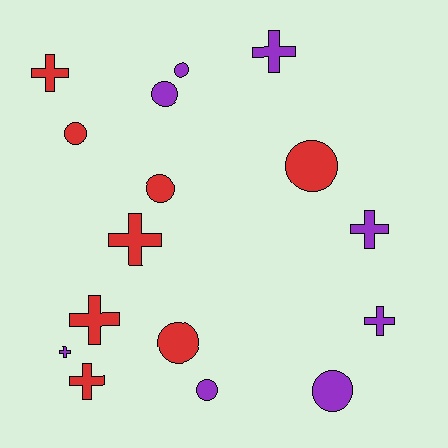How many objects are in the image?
There are 16 objects.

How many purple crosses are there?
There are 4 purple crosses.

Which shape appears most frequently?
Circle, with 8 objects.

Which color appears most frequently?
Purple, with 8 objects.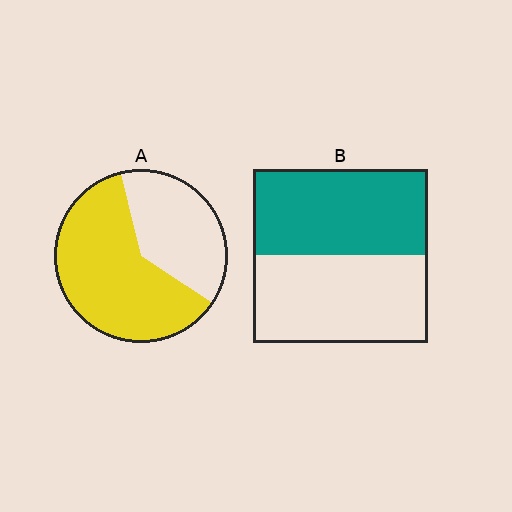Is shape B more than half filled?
Roughly half.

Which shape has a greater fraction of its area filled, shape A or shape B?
Shape A.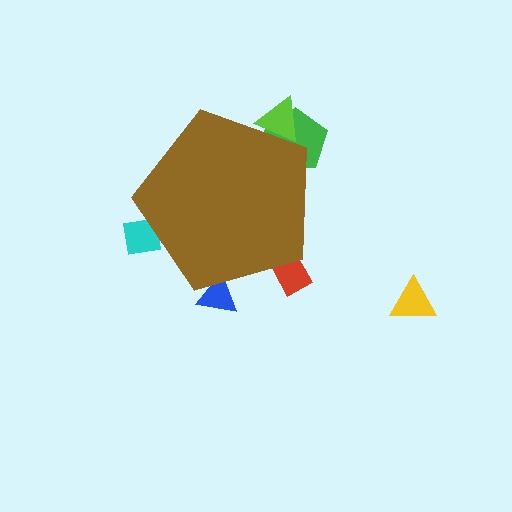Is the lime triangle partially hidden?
Yes, the lime triangle is partially hidden behind the brown pentagon.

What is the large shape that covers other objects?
A brown pentagon.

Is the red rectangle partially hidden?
Yes, the red rectangle is partially hidden behind the brown pentagon.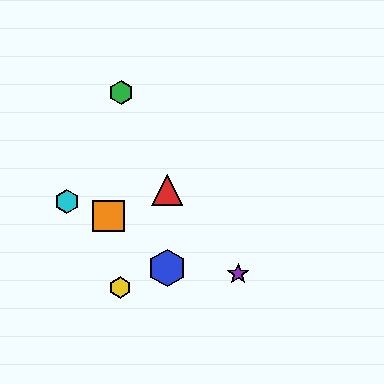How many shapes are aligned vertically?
2 shapes (the red triangle, the blue hexagon) are aligned vertically.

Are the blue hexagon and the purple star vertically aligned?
No, the blue hexagon is at x≈167 and the purple star is at x≈238.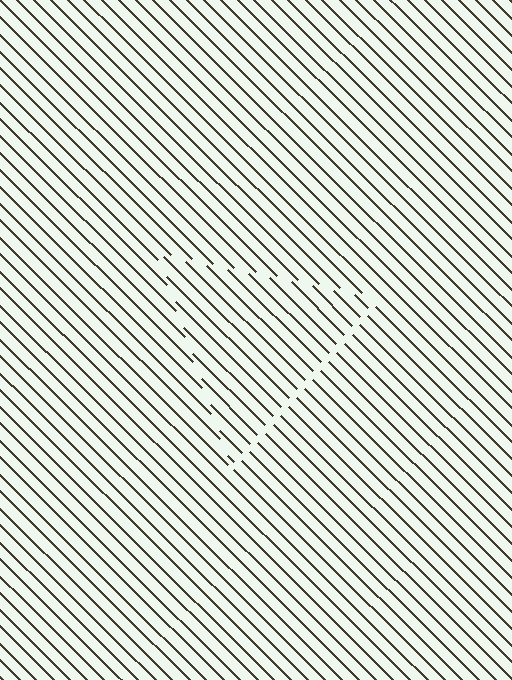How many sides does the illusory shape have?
3 sides — the line-ends trace a triangle.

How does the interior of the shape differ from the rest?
The interior of the shape contains the same grating, shifted by half a period — the contour is defined by the phase discontinuity where line-ends from the inner and outer gratings abut.